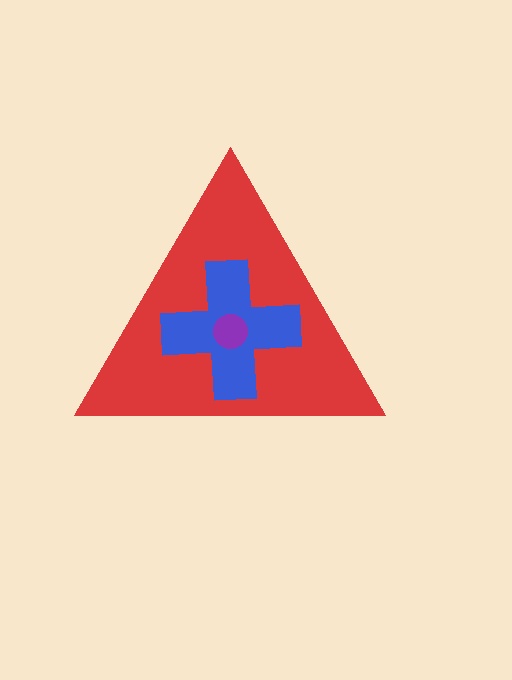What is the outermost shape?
The red triangle.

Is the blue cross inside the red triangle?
Yes.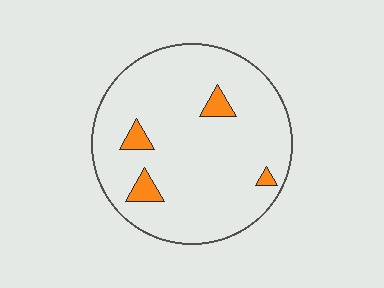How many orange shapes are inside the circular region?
4.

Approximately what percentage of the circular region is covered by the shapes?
Approximately 5%.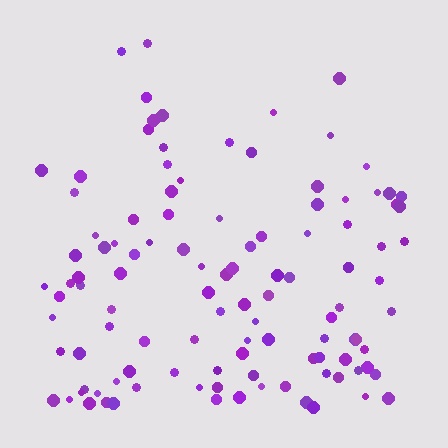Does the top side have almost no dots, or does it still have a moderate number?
Still a moderate number, just noticeably fewer than the bottom.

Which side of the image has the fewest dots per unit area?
The top.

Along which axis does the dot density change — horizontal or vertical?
Vertical.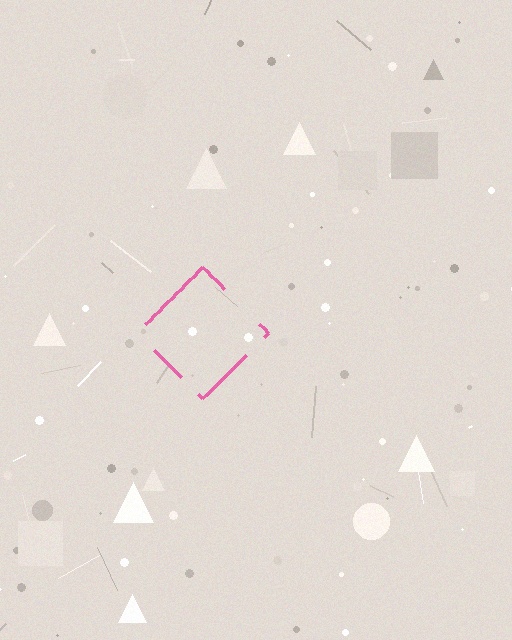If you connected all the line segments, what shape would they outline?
They would outline a diamond.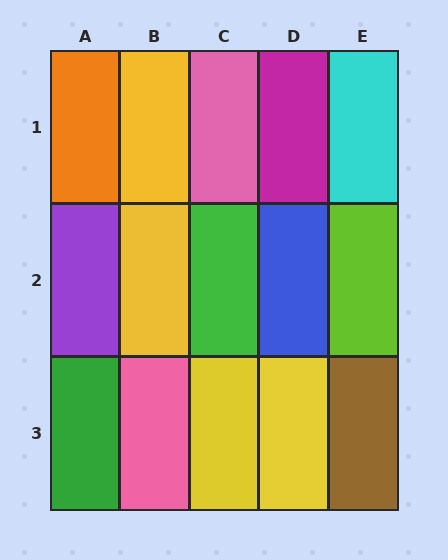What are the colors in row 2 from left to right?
Purple, yellow, green, blue, lime.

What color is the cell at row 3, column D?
Yellow.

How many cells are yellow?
4 cells are yellow.